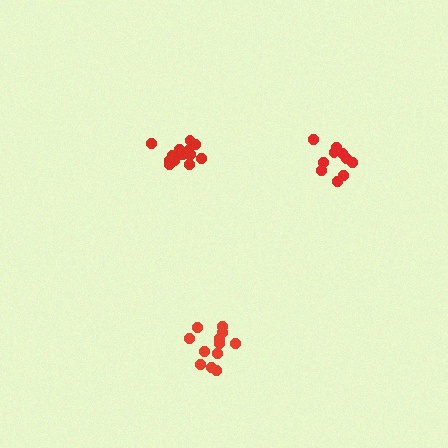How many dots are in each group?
Group 1: 12 dots, Group 2: 14 dots, Group 3: 11 dots (37 total).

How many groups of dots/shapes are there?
There are 3 groups.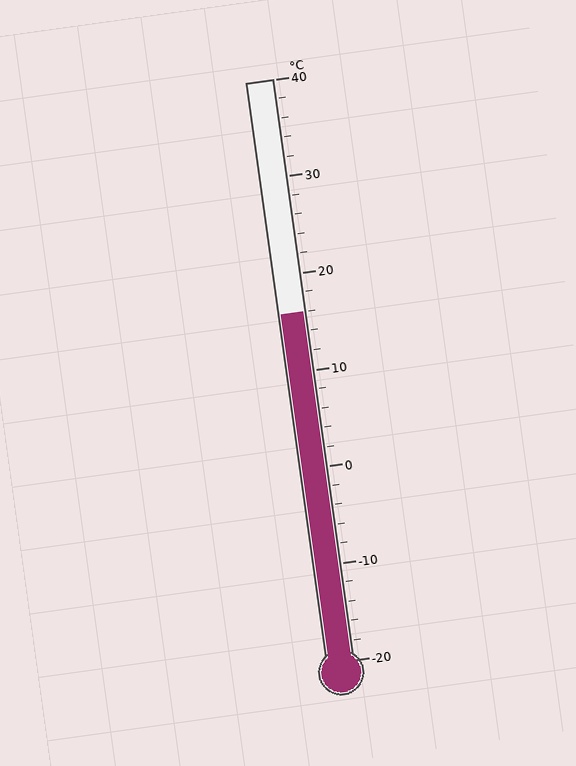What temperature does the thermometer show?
The thermometer shows approximately 16°C.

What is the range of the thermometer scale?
The thermometer scale ranges from -20°C to 40°C.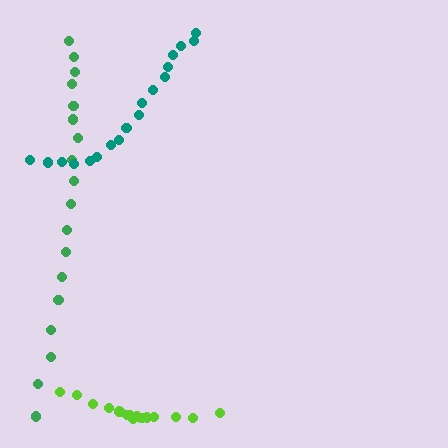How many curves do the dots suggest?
There are 3 distinct paths.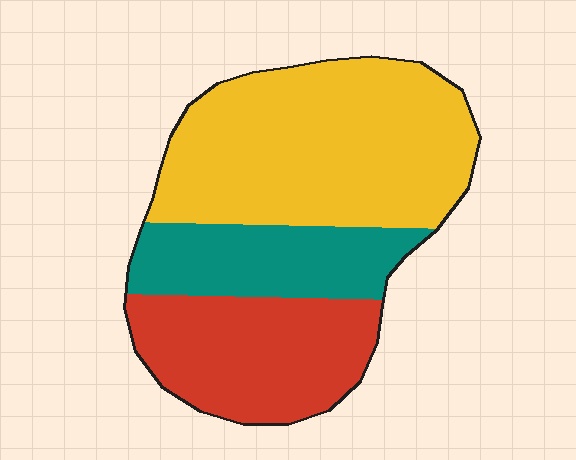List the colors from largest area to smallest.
From largest to smallest: yellow, red, teal.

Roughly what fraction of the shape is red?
Red takes up about one quarter (1/4) of the shape.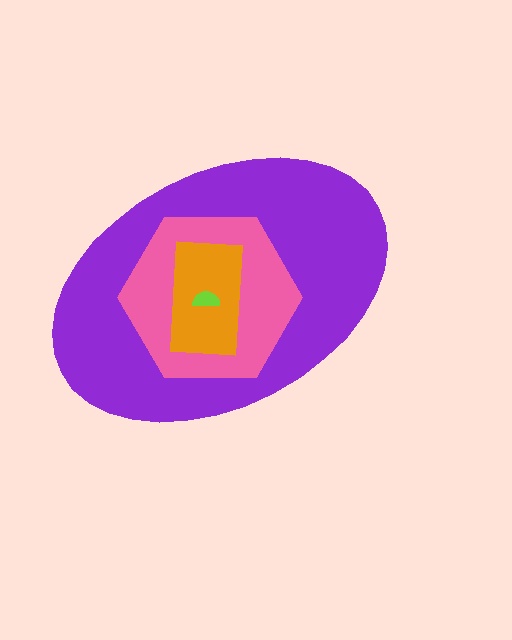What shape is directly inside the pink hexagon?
The orange rectangle.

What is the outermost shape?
The purple ellipse.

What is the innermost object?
The lime semicircle.